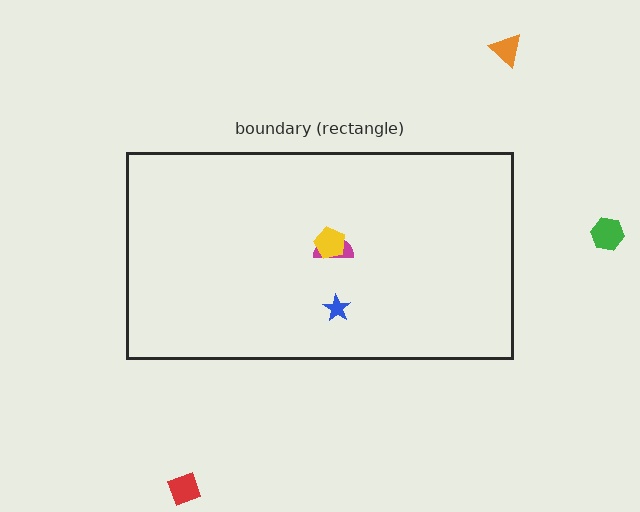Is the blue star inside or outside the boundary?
Inside.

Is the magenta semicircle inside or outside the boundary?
Inside.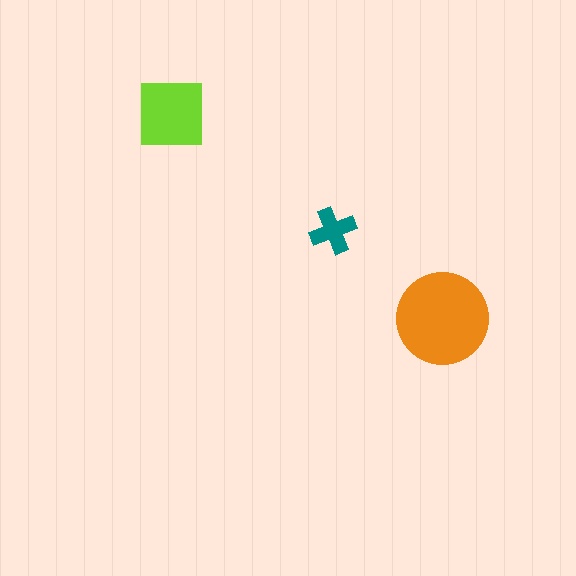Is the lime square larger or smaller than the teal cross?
Larger.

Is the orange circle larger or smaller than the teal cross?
Larger.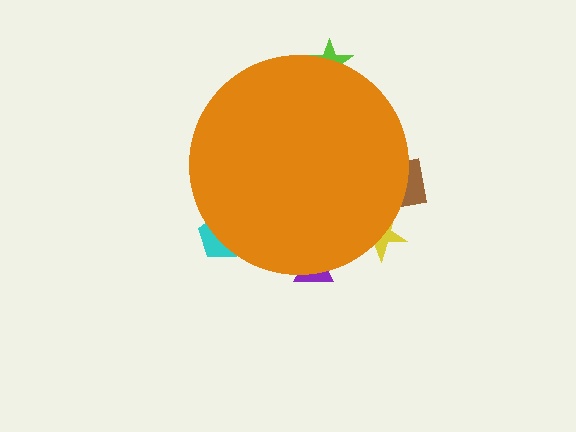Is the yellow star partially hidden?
Yes, the yellow star is partially hidden behind the orange circle.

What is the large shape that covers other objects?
An orange circle.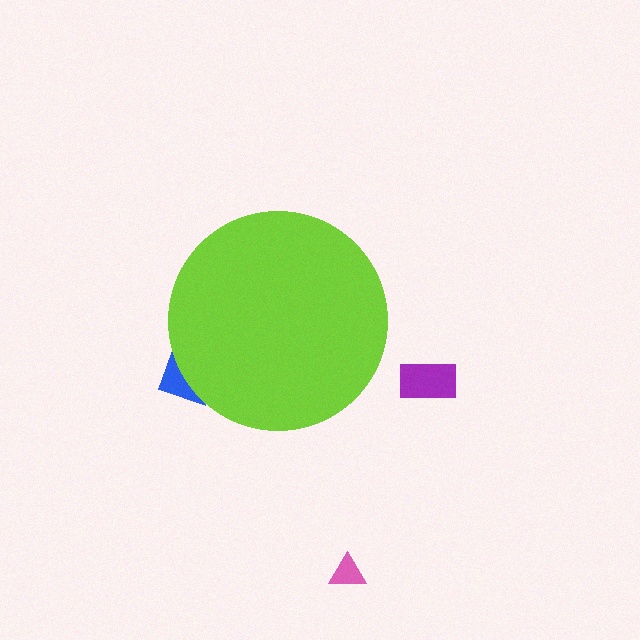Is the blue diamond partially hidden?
Yes, the blue diamond is partially hidden behind the lime circle.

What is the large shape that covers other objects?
A lime circle.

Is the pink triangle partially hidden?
No, the pink triangle is fully visible.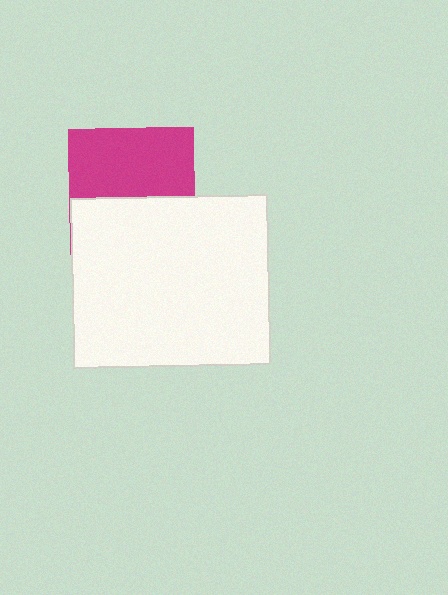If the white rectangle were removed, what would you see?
You would see the complete magenta square.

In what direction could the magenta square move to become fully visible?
The magenta square could move up. That would shift it out from behind the white rectangle entirely.